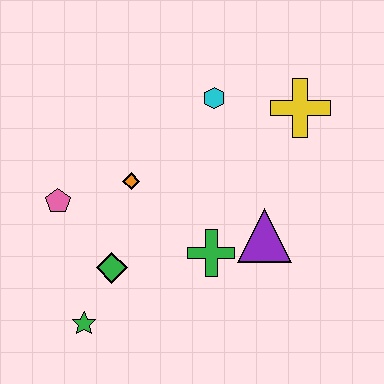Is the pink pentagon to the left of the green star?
Yes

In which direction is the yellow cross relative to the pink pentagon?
The yellow cross is to the right of the pink pentagon.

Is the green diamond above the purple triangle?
No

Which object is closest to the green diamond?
The green star is closest to the green diamond.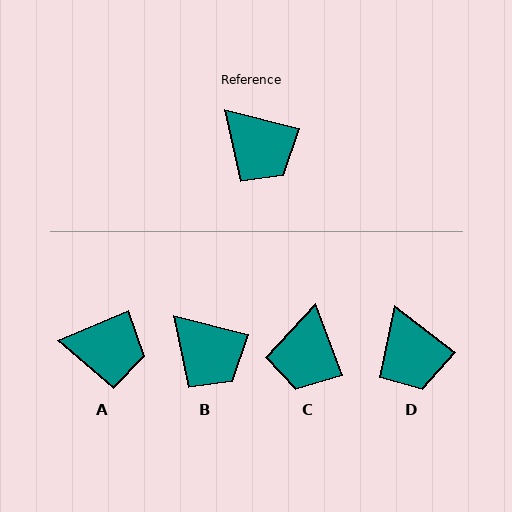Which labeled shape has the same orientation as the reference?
B.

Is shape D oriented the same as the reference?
No, it is off by about 24 degrees.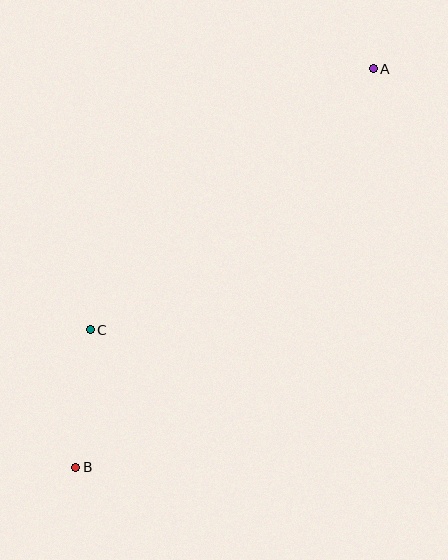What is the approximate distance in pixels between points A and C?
The distance between A and C is approximately 385 pixels.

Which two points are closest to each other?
Points B and C are closest to each other.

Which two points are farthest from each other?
Points A and B are farthest from each other.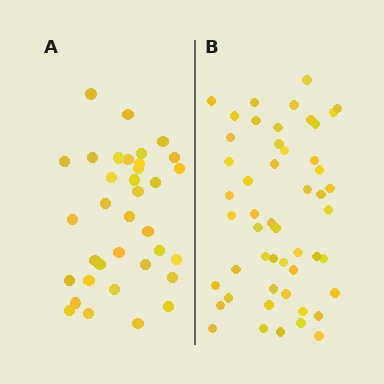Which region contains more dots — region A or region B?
Region B (the right region) has more dots.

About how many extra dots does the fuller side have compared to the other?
Region B has approximately 15 more dots than region A.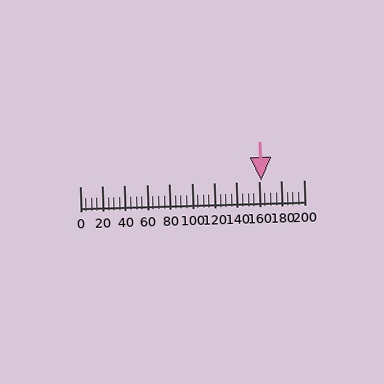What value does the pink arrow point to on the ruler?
The pink arrow points to approximately 162.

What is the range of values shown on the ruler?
The ruler shows values from 0 to 200.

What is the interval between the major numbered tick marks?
The major tick marks are spaced 20 units apart.